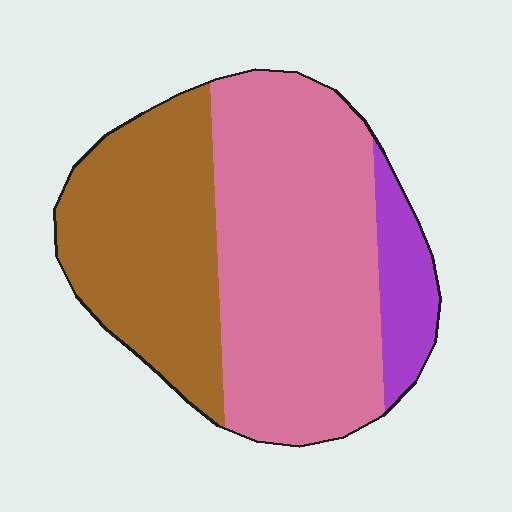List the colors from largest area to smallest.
From largest to smallest: pink, brown, purple.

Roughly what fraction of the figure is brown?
Brown takes up about three eighths (3/8) of the figure.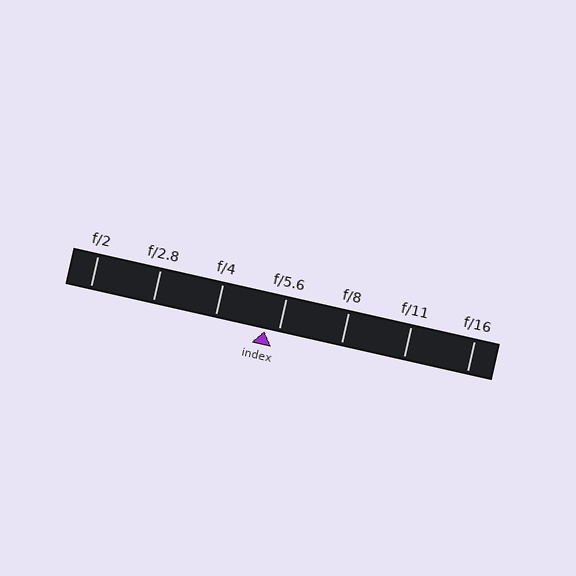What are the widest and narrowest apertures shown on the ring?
The widest aperture shown is f/2 and the narrowest is f/16.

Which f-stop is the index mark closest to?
The index mark is closest to f/5.6.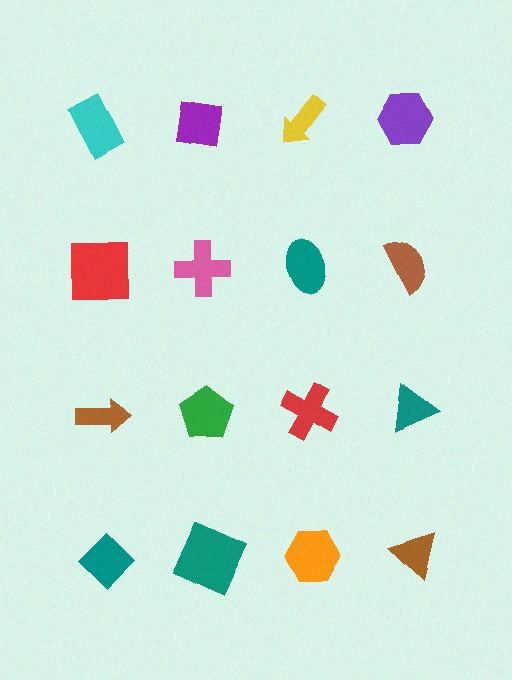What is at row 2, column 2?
A pink cross.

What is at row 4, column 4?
A brown triangle.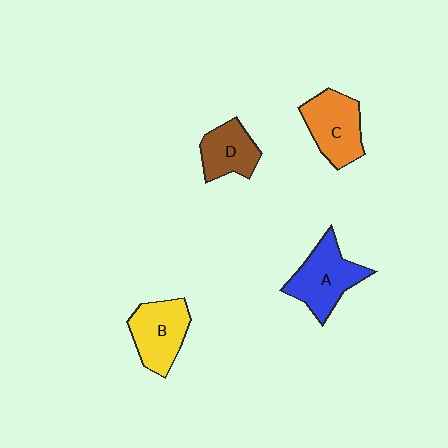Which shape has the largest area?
Shape A (blue).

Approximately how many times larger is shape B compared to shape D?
Approximately 1.3 times.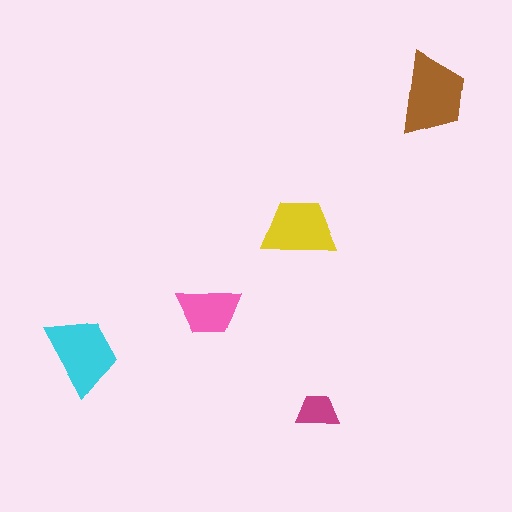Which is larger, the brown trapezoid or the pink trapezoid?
The brown one.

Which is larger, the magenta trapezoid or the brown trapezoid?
The brown one.